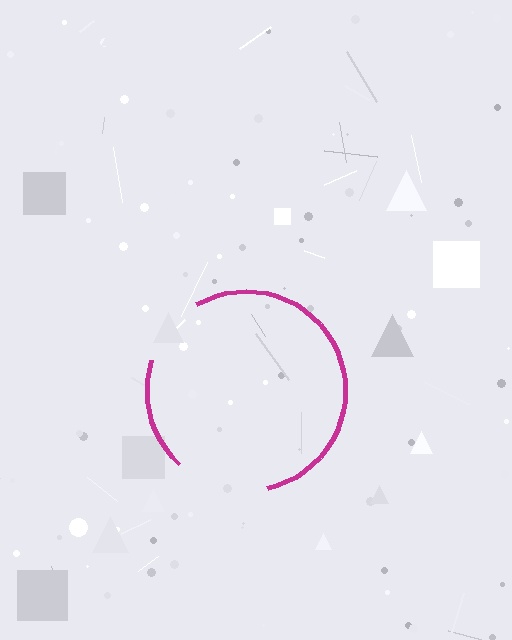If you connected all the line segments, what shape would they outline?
They would outline a circle.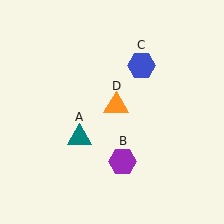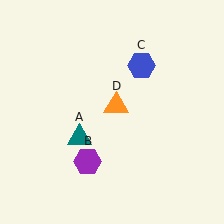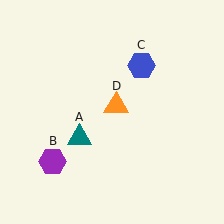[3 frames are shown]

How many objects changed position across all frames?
1 object changed position: purple hexagon (object B).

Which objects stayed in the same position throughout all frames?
Teal triangle (object A) and blue hexagon (object C) and orange triangle (object D) remained stationary.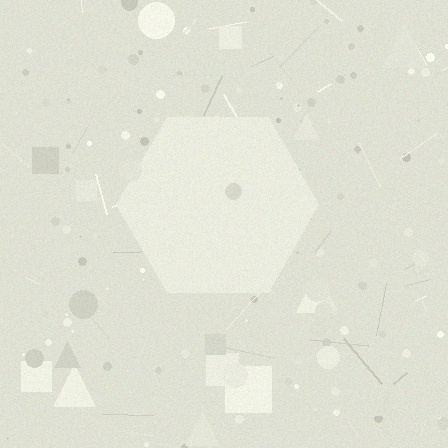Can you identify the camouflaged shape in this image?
The camouflaged shape is a hexagon.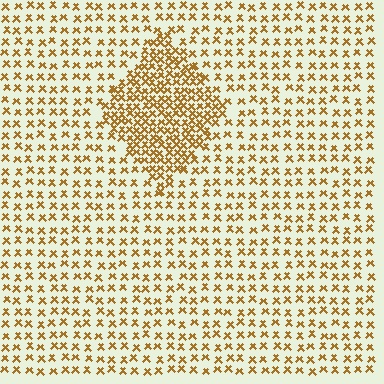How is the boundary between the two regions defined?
The boundary is defined by a change in element density (approximately 2.2x ratio). All elements are the same color, size, and shape.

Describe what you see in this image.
The image contains small brown elements arranged at two different densities. A diamond-shaped region is visible where the elements are more densely packed than the surrounding area.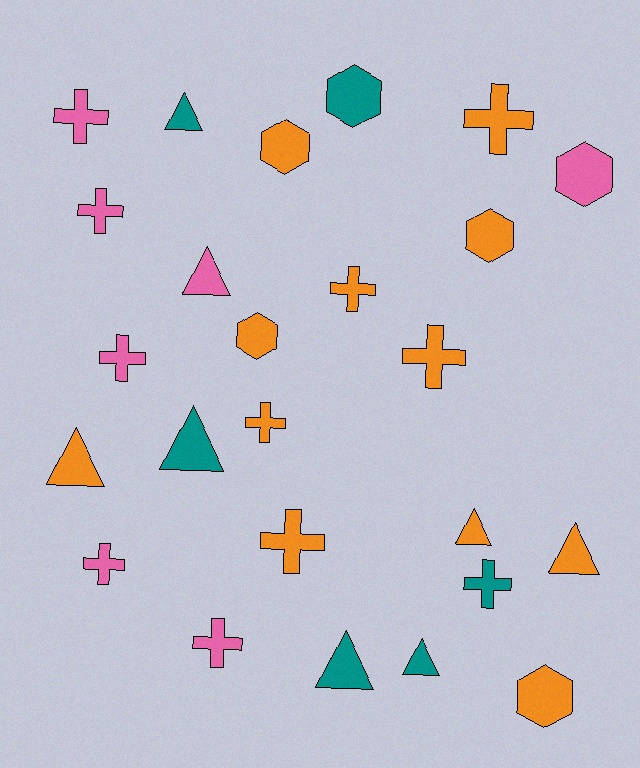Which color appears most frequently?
Orange, with 12 objects.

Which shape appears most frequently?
Cross, with 11 objects.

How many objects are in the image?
There are 25 objects.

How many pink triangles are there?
There is 1 pink triangle.